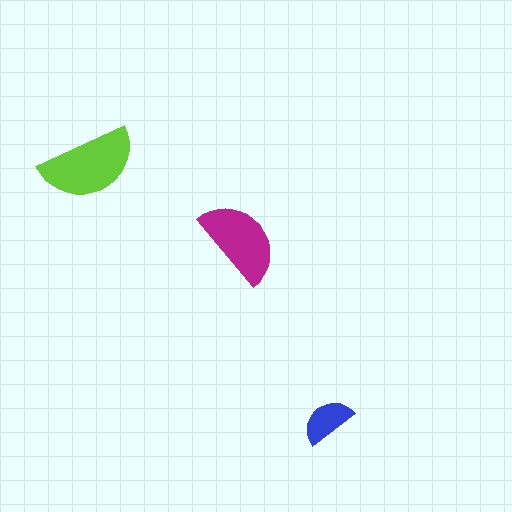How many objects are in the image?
There are 3 objects in the image.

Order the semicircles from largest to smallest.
the lime one, the magenta one, the blue one.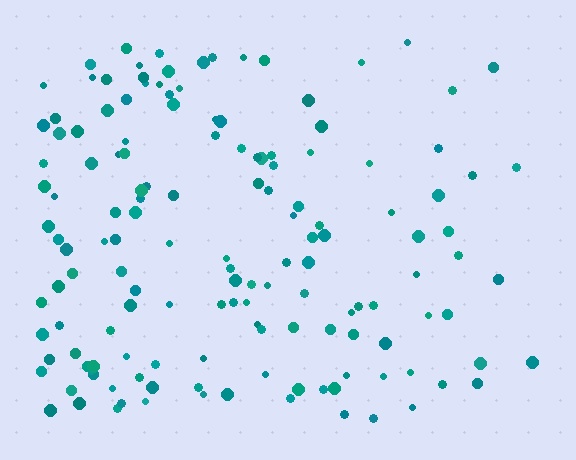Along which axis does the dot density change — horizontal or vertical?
Horizontal.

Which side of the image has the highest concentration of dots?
The left.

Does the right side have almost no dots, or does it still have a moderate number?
Still a moderate number, just noticeably fewer than the left.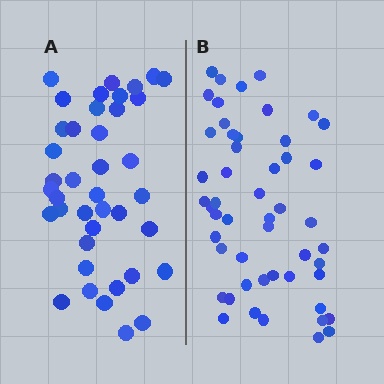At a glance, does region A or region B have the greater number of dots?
Region B (the right region) has more dots.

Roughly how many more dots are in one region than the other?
Region B has roughly 12 or so more dots than region A.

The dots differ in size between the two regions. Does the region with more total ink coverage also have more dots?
No. Region A has more total ink coverage because its dots are larger, but region B actually contains more individual dots. Total area can be misleading — the number of items is what matters here.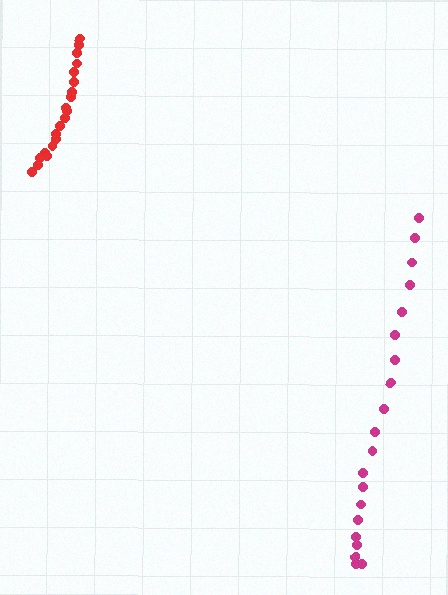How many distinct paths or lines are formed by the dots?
There are 2 distinct paths.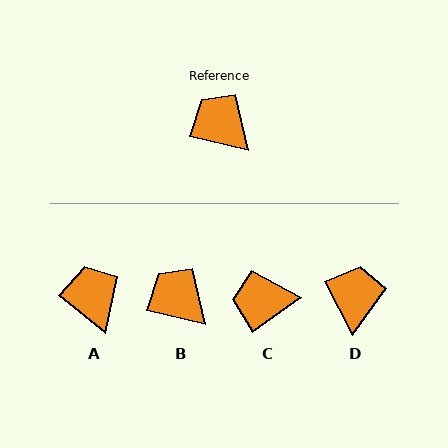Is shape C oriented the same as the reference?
No, it is off by about 49 degrees.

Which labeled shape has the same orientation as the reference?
B.